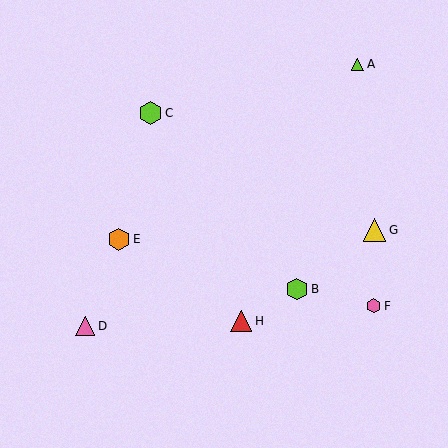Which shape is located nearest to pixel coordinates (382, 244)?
The yellow triangle (labeled G) at (374, 230) is nearest to that location.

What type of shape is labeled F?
Shape F is a pink hexagon.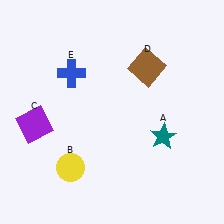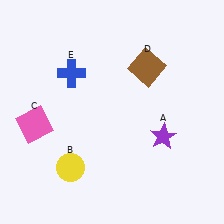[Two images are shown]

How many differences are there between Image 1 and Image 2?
There are 2 differences between the two images.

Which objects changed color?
A changed from teal to purple. C changed from purple to pink.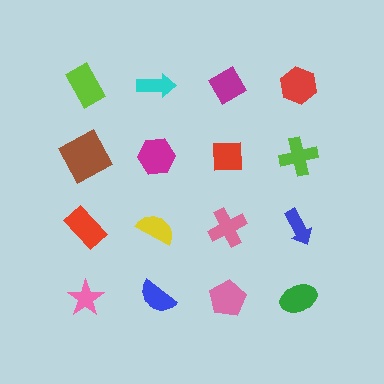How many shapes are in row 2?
4 shapes.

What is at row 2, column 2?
A magenta hexagon.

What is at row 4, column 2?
A blue semicircle.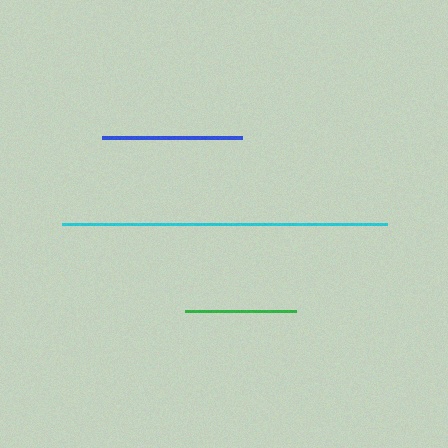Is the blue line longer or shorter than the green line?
The blue line is longer than the green line.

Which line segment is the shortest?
The green line is the shortest at approximately 110 pixels.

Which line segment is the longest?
The cyan line is the longest at approximately 325 pixels.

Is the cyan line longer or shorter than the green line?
The cyan line is longer than the green line.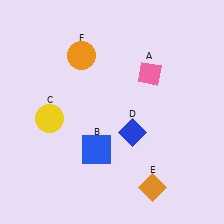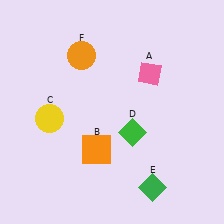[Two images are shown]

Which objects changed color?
B changed from blue to orange. D changed from blue to green. E changed from orange to green.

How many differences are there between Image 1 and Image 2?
There are 3 differences between the two images.